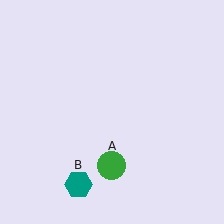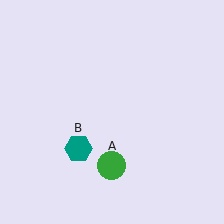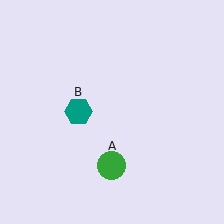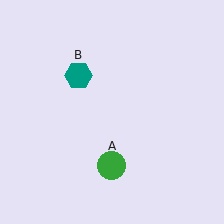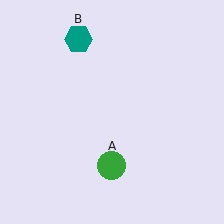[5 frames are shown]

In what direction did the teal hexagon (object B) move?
The teal hexagon (object B) moved up.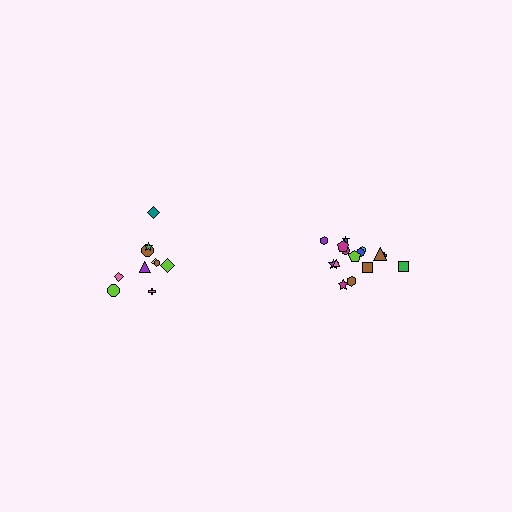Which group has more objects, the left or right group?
The right group.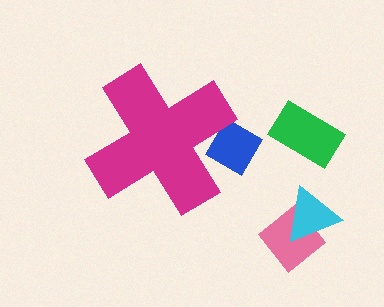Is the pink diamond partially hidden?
No, the pink diamond is fully visible.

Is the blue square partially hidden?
Yes, the blue square is partially hidden behind the magenta cross.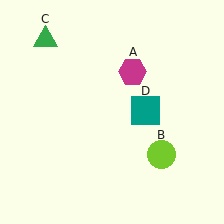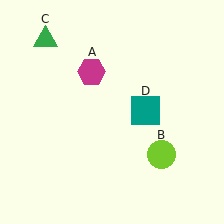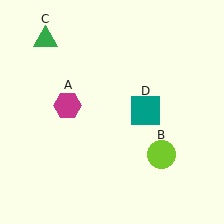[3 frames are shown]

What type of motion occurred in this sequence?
The magenta hexagon (object A) rotated counterclockwise around the center of the scene.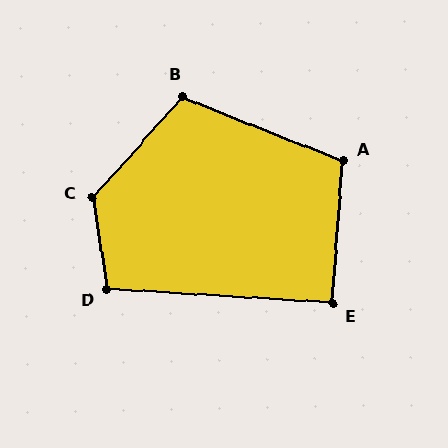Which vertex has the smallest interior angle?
E, at approximately 91 degrees.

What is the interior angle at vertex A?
Approximately 108 degrees (obtuse).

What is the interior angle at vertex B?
Approximately 110 degrees (obtuse).